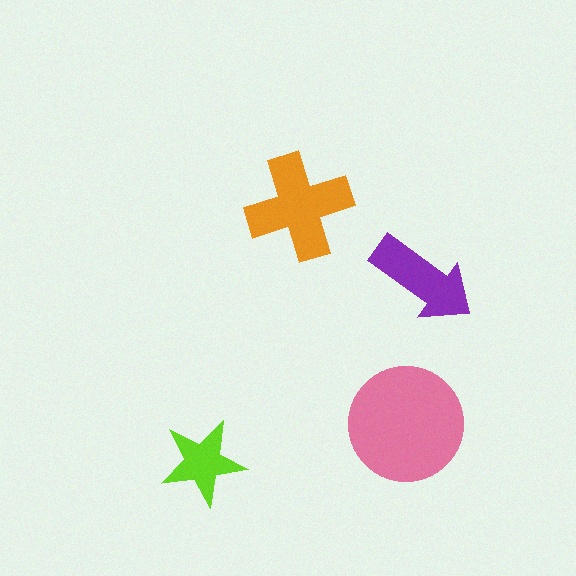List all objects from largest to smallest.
The pink circle, the orange cross, the purple arrow, the lime star.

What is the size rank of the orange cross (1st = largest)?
2nd.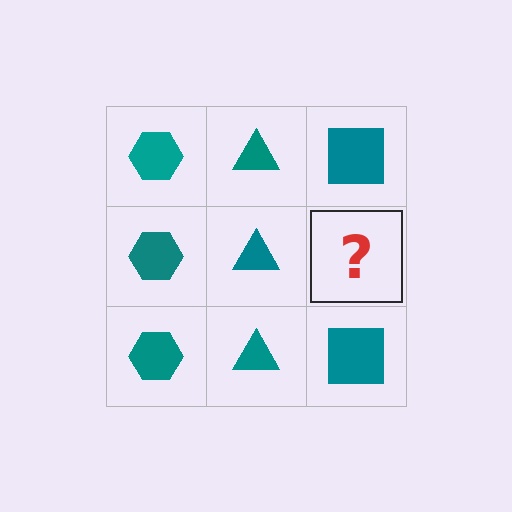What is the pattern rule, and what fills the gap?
The rule is that each column has a consistent shape. The gap should be filled with a teal square.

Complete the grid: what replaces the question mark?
The question mark should be replaced with a teal square.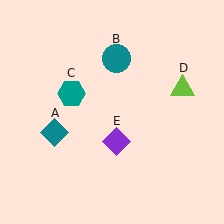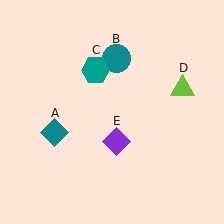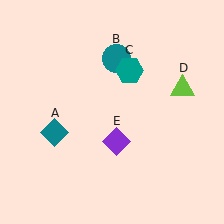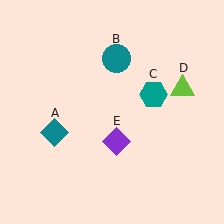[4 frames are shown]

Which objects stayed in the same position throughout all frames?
Teal diamond (object A) and teal circle (object B) and lime triangle (object D) and purple diamond (object E) remained stationary.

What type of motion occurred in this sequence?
The teal hexagon (object C) rotated clockwise around the center of the scene.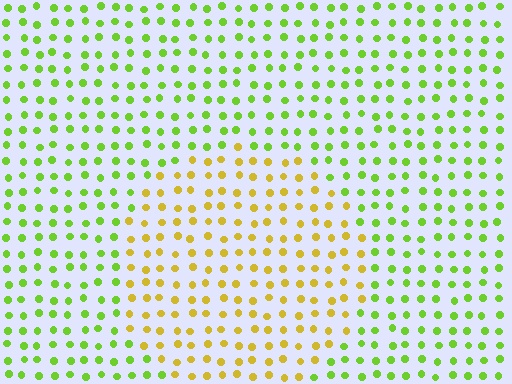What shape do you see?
I see a circle.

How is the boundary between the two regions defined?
The boundary is defined purely by a slight shift in hue (about 44 degrees). Spacing, size, and orientation are identical on both sides.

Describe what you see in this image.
The image is filled with small lime elements in a uniform arrangement. A circle-shaped region is visible where the elements are tinted to a slightly different hue, forming a subtle color boundary.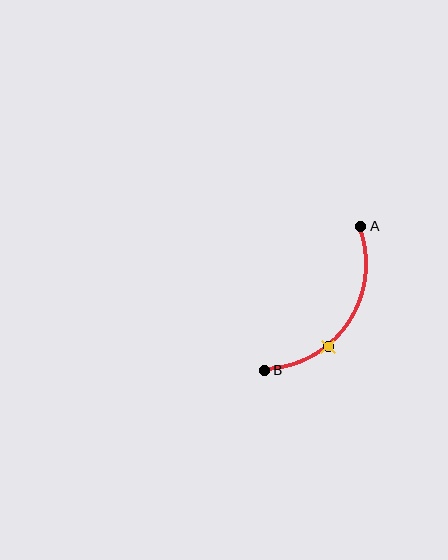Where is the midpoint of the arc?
The arc midpoint is the point on the curve farthest from the straight line joining A and B. It sits below and to the right of that line.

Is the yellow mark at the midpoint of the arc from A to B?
No. The yellow mark lies on the arc but is closer to endpoint B. The arc midpoint would be at the point on the curve equidistant along the arc from both A and B.